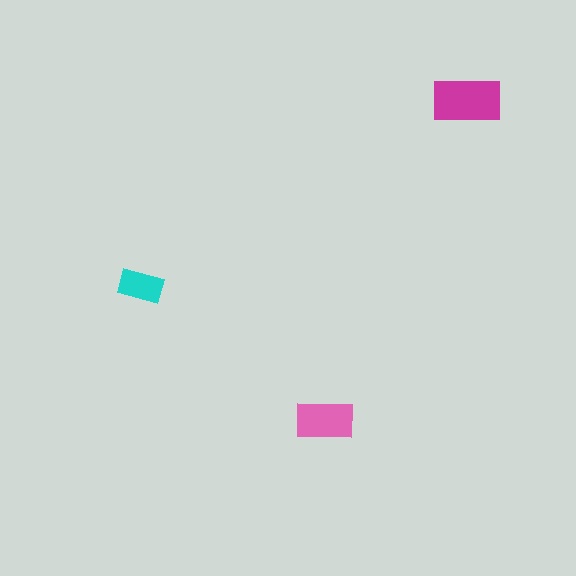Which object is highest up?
The magenta rectangle is topmost.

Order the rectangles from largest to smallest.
the magenta one, the pink one, the cyan one.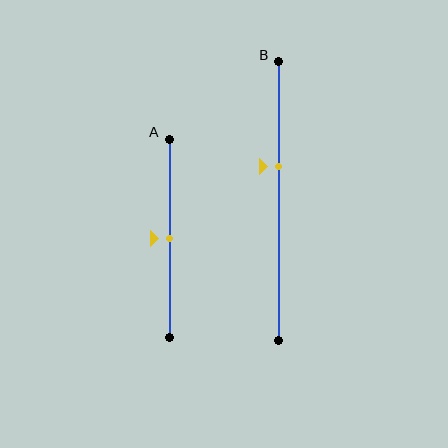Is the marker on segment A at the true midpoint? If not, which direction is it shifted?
Yes, the marker on segment A is at the true midpoint.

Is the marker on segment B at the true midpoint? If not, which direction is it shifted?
No, the marker on segment B is shifted upward by about 12% of the segment length.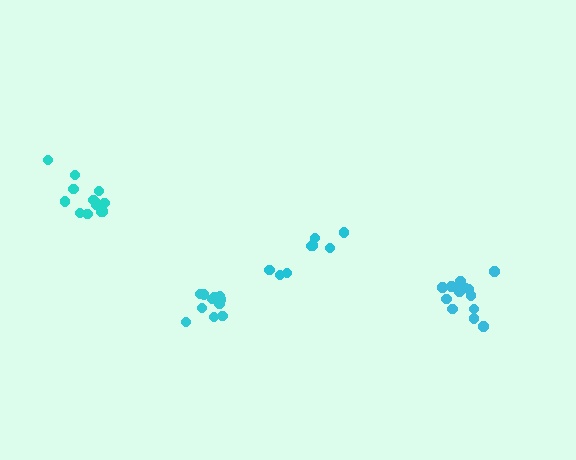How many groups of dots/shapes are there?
There are 4 groups.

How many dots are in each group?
Group 1: 13 dots, Group 2: 11 dots, Group 3: 13 dots, Group 4: 8 dots (45 total).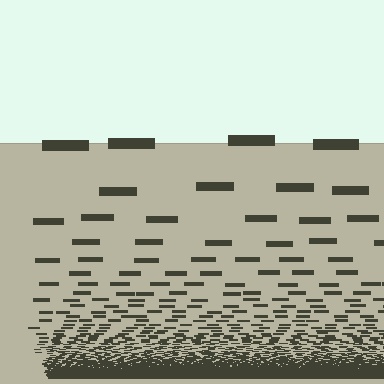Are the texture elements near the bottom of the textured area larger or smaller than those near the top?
Smaller. The gradient is inverted — elements near the bottom are smaller and denser.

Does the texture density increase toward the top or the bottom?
Density increases toward the bottom.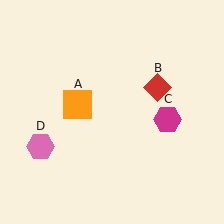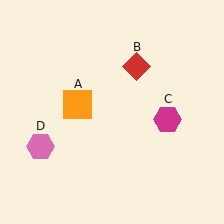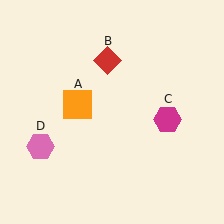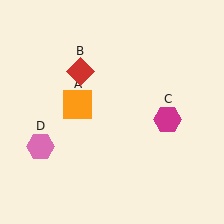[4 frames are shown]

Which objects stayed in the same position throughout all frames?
Orange square (object A) and magenta hexagon (object C) and pink hexagon (object D) remained stationary.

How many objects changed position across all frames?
1 object changed position: red diamond (object B).